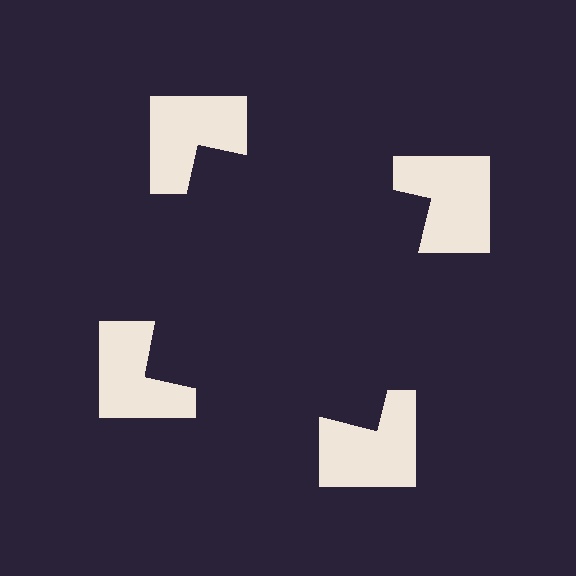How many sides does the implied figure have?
4 sides.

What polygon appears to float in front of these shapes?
An illusory square — its edges are inferred from the aligned wedge cuts in the notched squares, not physically drawn.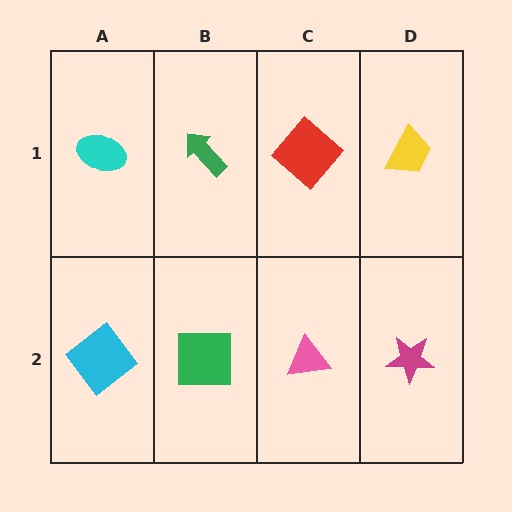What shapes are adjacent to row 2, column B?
A green arrow (row 1, column B), a cyan diamond (row 2, column A), a pink triangle (row 2, column C).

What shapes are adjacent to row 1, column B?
A green square (row 2, column B), a cyan ellipse (row 1, column A), a red diamond (row 1, column C).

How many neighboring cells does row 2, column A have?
2.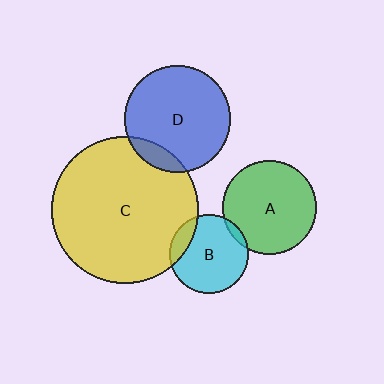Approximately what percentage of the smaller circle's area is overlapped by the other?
Approximately 15%.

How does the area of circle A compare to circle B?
Approximately 1.4 times.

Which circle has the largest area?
Circle C (yellow).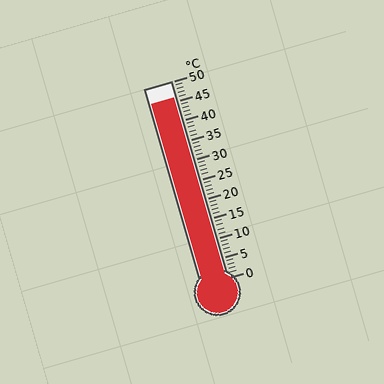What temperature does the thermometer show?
The thermometer shows approximately 46°C.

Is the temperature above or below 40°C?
The temperature is above 40°C.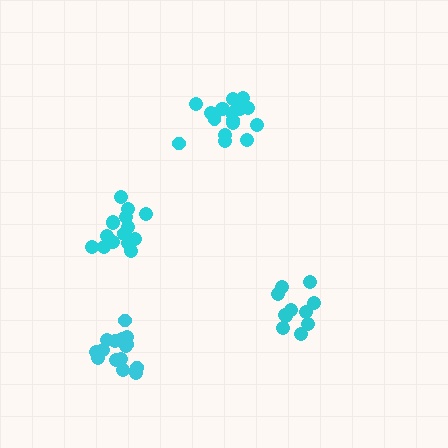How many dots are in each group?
Group 1: 16 dots, Group 2: 17 dots, Group 3: 16 dots, Group 4: 11 dots (60 total).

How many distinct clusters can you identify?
There are 4 distinct clusters.